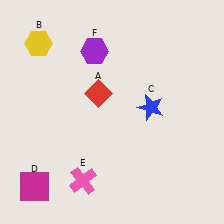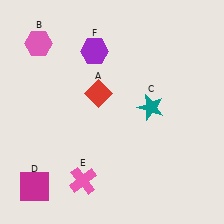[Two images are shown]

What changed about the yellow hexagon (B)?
In Image 1, B is yellow. In Image 2, it changed to pink.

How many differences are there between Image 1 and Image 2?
There are 2 differences between the two images.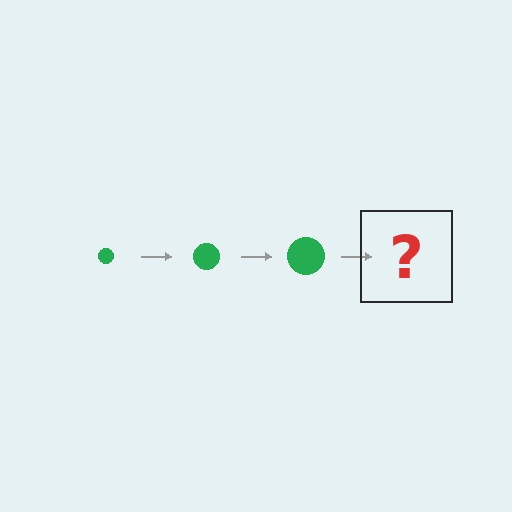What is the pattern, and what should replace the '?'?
The pattern is that the circle gets progressively larger each step. The '?' should be a green circle, larger than the previous one.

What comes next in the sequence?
The next element should be a green circle, larger than the previous one.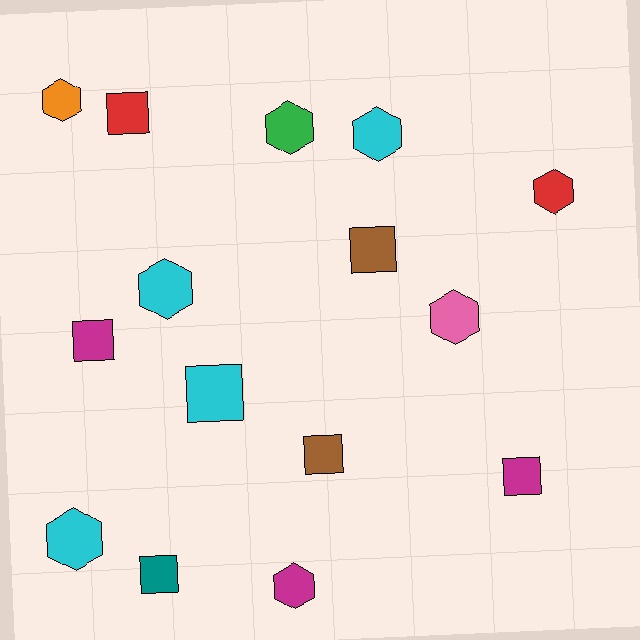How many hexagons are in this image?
There are 8 hexagons.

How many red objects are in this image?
There are 2 red objects.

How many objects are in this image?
There are 15 objects.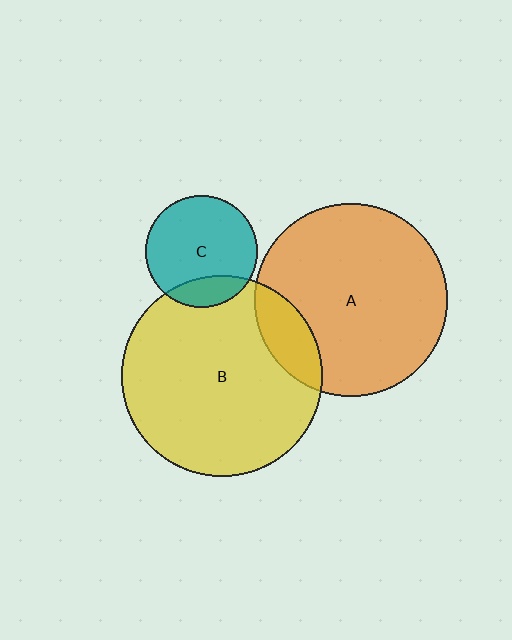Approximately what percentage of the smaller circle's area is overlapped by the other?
Approximately 20%.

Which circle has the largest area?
Circle B (yellow).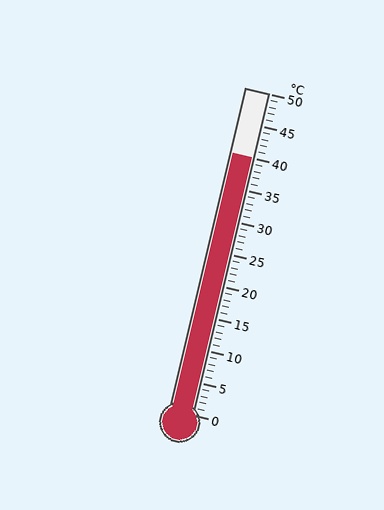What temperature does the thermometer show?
The thermometer shows approximately 40°C.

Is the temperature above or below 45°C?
The temperature is below 45°C.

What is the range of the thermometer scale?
The thermometer scale ranges from 0°C to 50°C.